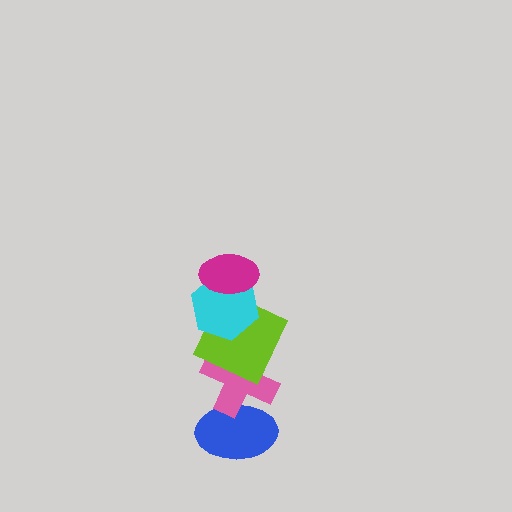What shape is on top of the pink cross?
The lime square is on top of the pink cross.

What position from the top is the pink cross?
The pink cross is 4th from the top.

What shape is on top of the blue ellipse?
The pink cross is on top of the blue ellipse.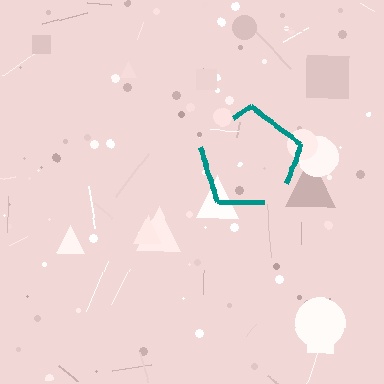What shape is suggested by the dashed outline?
The dashed outline suggests a pentagon.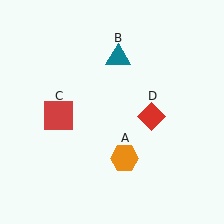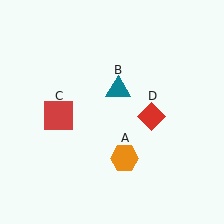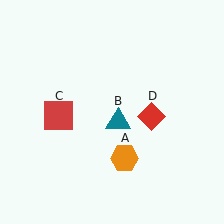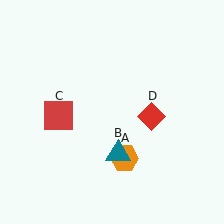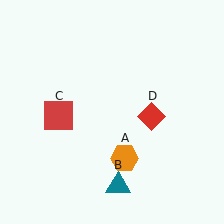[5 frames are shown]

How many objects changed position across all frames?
1 object changed position: teal triangle (object B).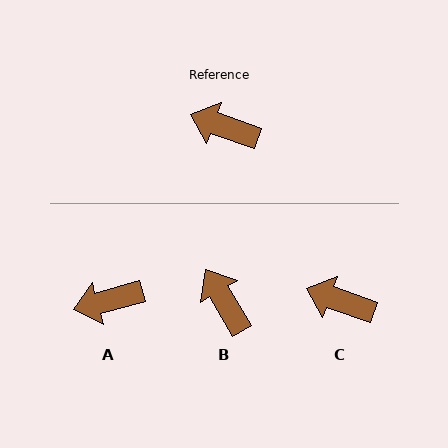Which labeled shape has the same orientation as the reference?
C.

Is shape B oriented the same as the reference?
No, it is off by about 40 degrees.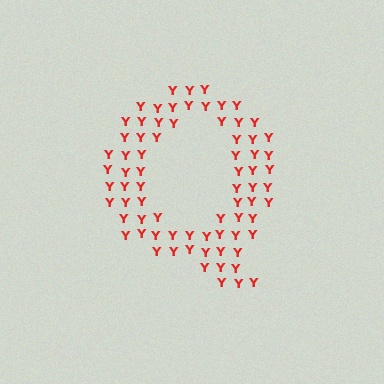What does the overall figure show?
The overall figure shows the letter Q.